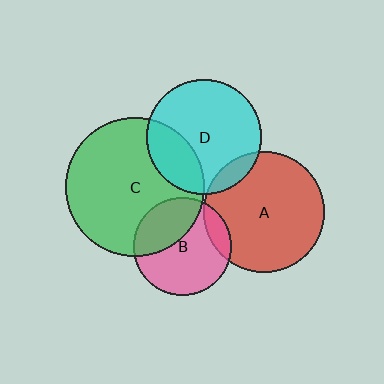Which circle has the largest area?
Circle C (green).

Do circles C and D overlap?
Yes.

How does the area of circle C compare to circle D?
Approximately 1.5 times.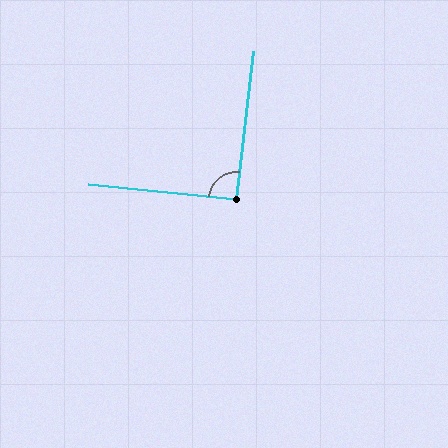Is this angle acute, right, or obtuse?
It is approximately a right angle.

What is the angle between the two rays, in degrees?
Approximately 90 degrees.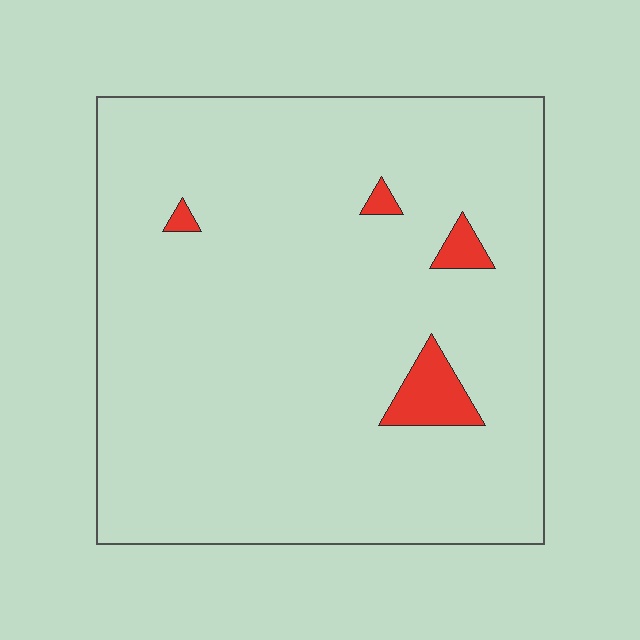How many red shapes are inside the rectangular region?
4.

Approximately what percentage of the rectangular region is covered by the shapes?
Approximately 5%.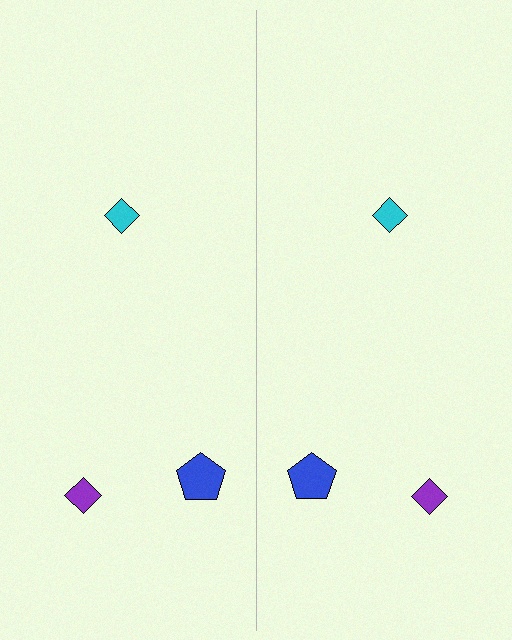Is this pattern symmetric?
Yes, this pattern has bilateral (reflection) symmetry.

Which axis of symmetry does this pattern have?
The pattern has a vertical axis of symmetry running through the center of the image.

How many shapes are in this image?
There are 6 shapes in this image.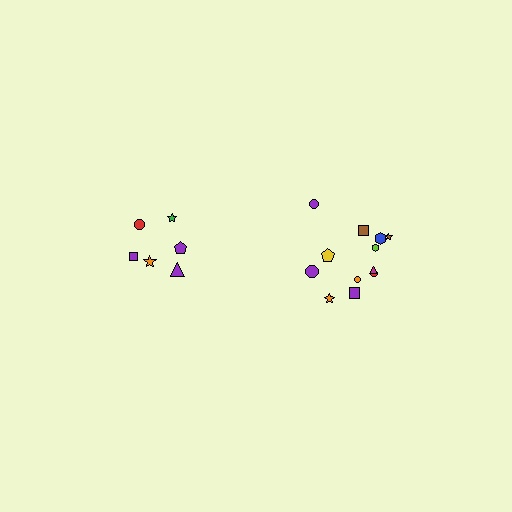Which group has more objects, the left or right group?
The right group.